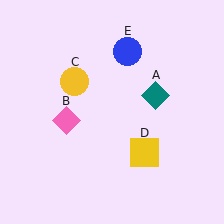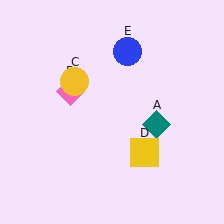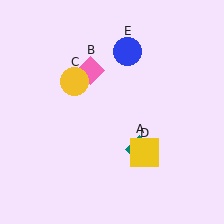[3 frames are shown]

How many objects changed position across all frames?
2 objects changed position: teal diamond (object A), pink diamond (object B).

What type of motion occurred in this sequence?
The teal diamond (object A), pink diamond (object B) rotated clockwise around the center of the scene.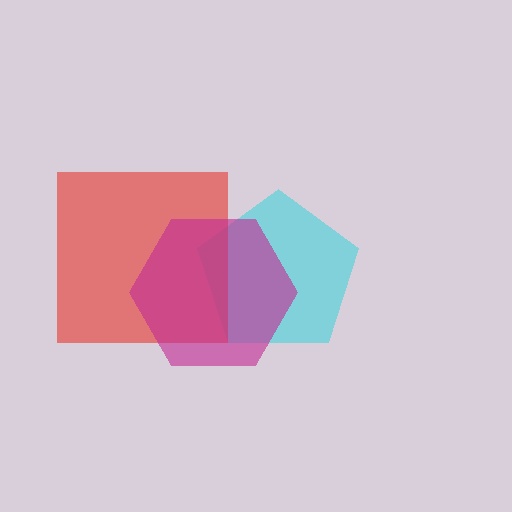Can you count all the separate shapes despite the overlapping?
Yes, there are 3 separate shapes.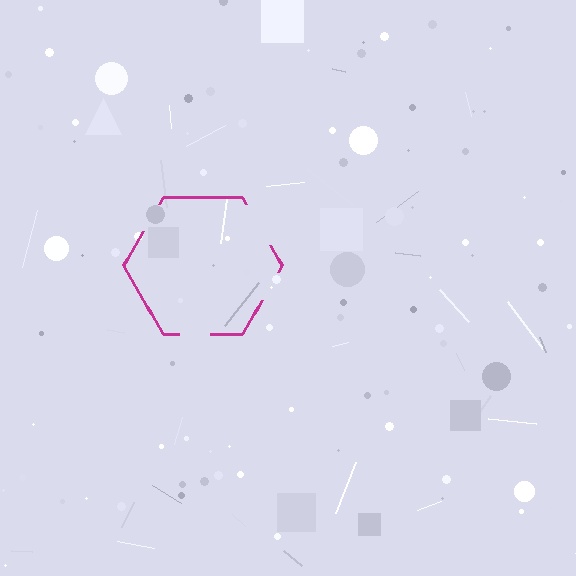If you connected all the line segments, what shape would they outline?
They would outline a hexagon.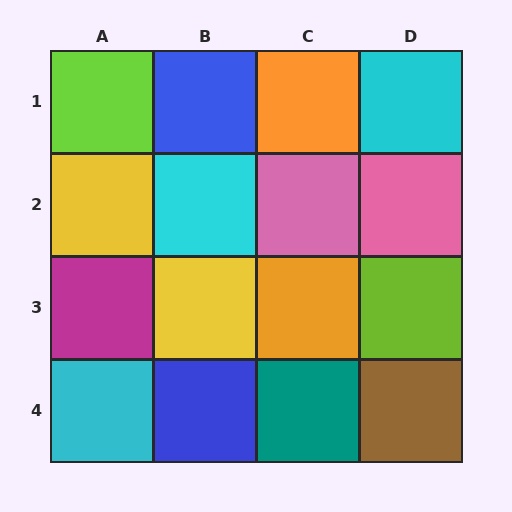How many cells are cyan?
3 cells are cyan.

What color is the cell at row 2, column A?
Yellow.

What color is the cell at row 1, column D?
Cyan.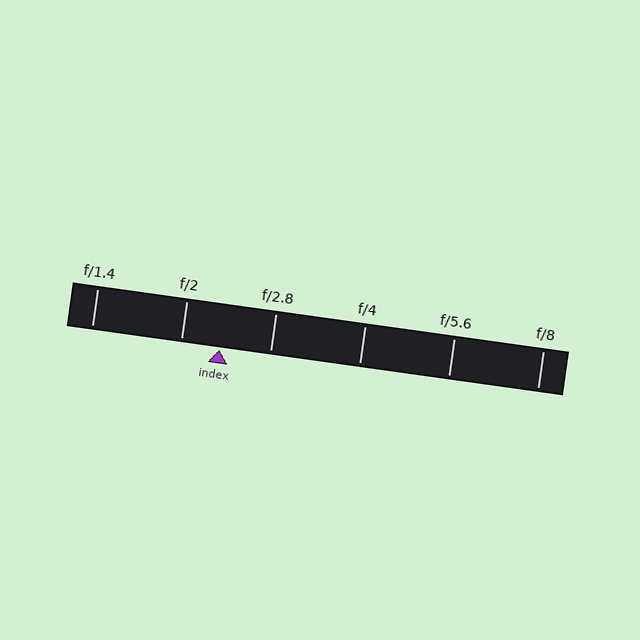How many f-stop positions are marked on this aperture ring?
There are 6 f-stop positions marked.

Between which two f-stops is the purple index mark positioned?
The index mark is between f/2 and f/2.8.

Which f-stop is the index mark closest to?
The index mark is closest to f/2.